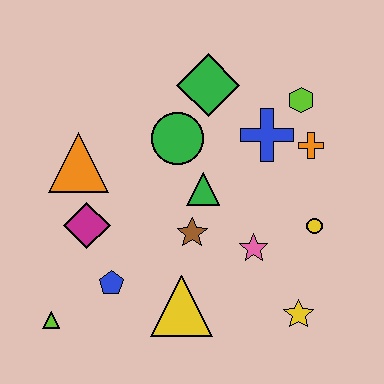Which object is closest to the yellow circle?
The pink star is closest to the yellow circle.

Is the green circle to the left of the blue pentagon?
No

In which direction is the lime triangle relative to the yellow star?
The lime triangle is to the left of the yellow star.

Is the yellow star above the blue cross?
No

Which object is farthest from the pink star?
The lime triangle is farthest from the pink star.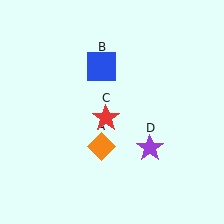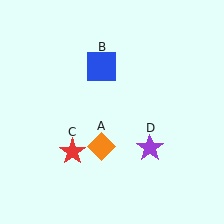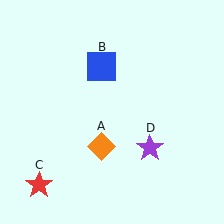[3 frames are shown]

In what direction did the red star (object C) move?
The red star (object C) moved down and to the left.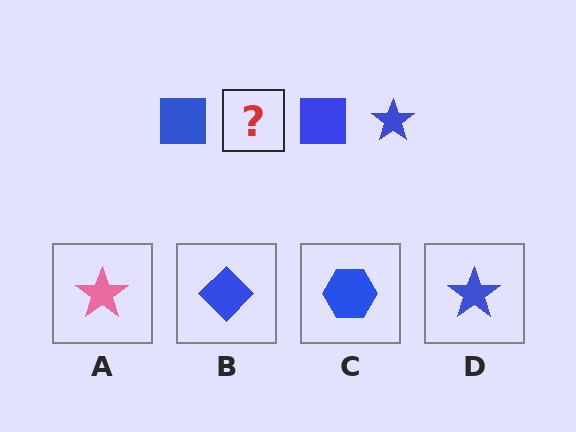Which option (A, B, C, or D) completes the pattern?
D.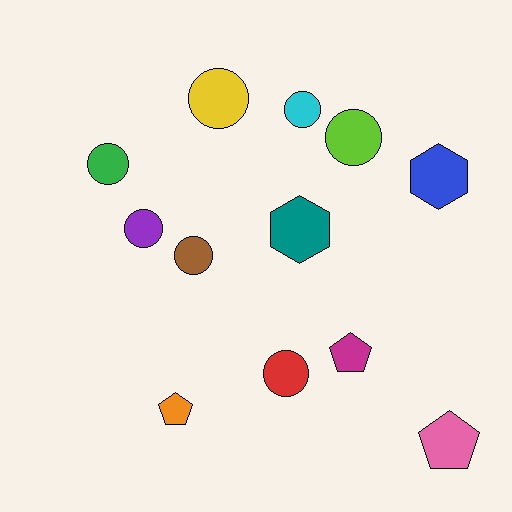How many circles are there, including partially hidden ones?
There are 7 circles.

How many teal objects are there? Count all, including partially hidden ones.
There is 1 teal object.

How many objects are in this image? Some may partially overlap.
There are 12 objects.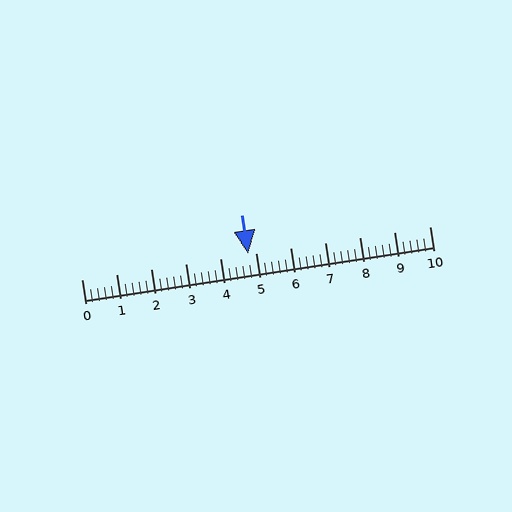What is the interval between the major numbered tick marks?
The major tick marks are spaced 1 units apart.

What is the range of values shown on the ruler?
The ruler shows values from 0 to 10.